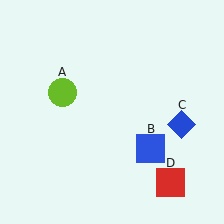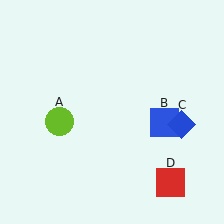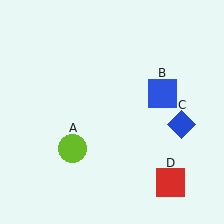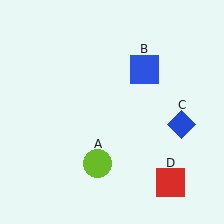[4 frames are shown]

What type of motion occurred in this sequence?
The lime circle (object A), blue square (object B) rotated counterclockwise around the center of the scene.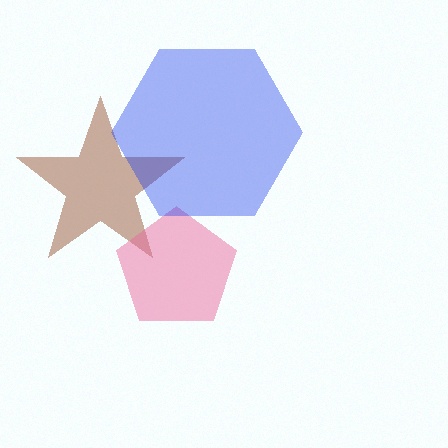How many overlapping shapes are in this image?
There are 3 overlapping shapes in the image.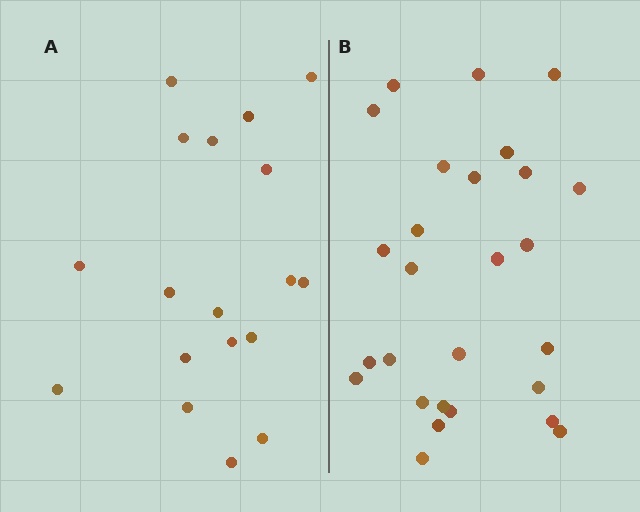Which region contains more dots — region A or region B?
Region B (the right region) has more dots.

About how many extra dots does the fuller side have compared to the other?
Region B has roughly 8 or so more dots than region A.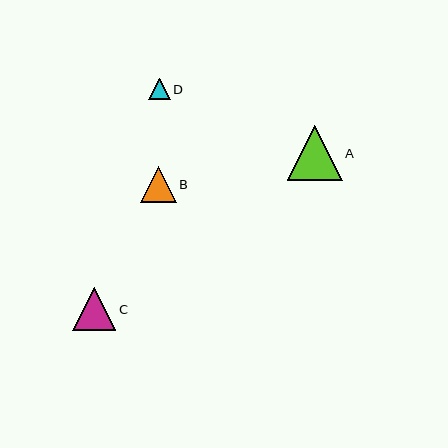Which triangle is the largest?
Triangle A is the largest with a size of approximately 55 pixels.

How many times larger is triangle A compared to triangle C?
Triangle A is approximately 1.3 times the size of triangle C.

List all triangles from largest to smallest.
From largest to smallest: A, C, B, D.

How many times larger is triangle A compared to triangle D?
Triangle A is approximately 2.5 times the size of triangle D.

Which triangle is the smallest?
Triangle D is the smallest with a size of approximately 22 pixels.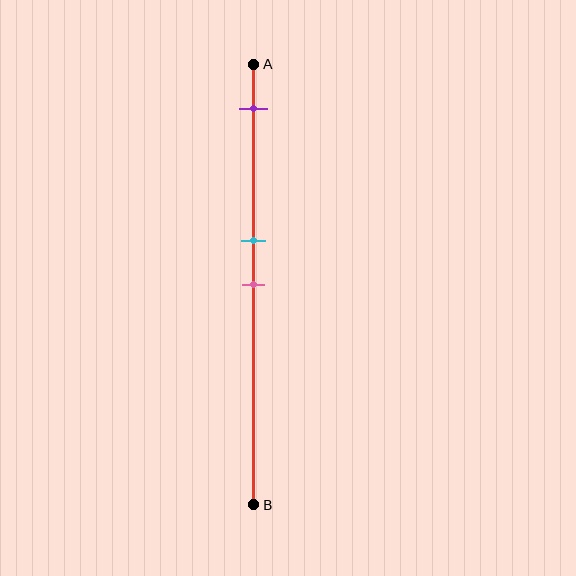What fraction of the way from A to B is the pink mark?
The pink mark is approximately 50% (0.5) of the way from A to B.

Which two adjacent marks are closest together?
The cyan and pink marks are the closest adjacent pair.